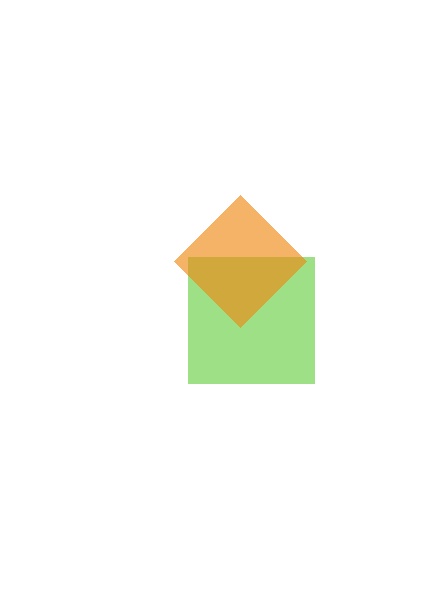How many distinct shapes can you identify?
There are 2 distinct shapes: a lime square, an orange diamond.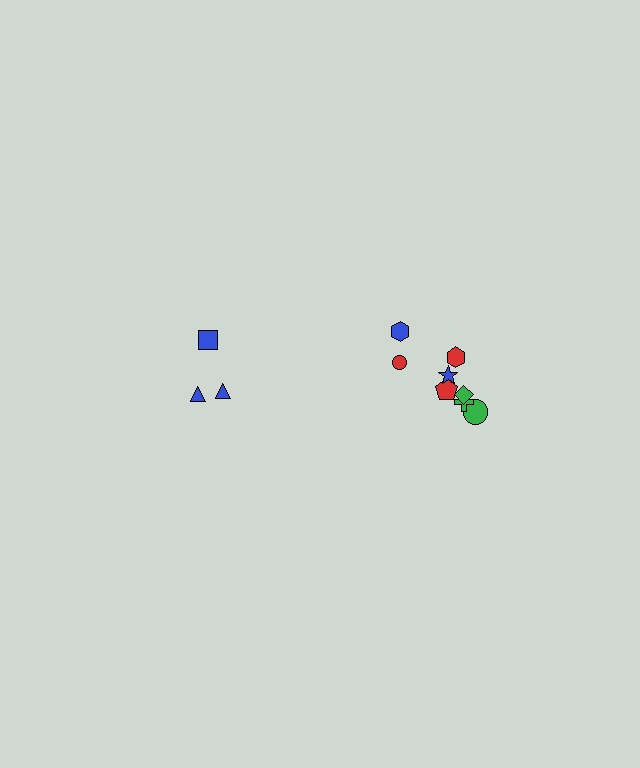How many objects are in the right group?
There are 8 objects.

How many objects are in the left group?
There are 3 objects.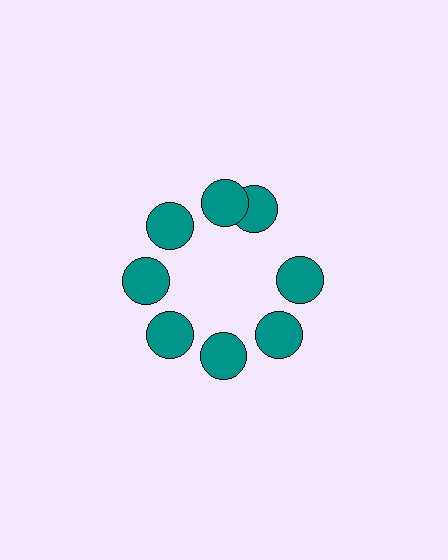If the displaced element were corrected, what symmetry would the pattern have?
It would have 8-fold rotational symmetry — the pattern would map onto itself every 45 degrees.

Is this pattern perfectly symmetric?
No. The 8 teal circles are arranged in a ring, but one element near the 2 o'clock position is rotated out of alignment along the ring, breaking the 8-fold rotational symmetry.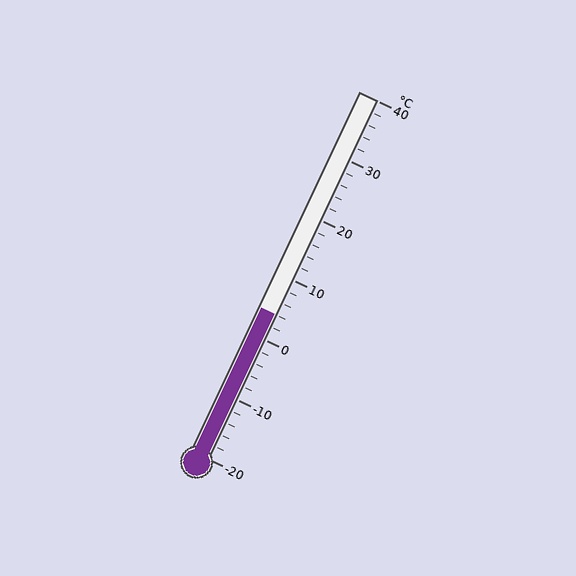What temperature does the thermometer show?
The thermometer shows approximately 4°C.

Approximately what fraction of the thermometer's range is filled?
The thermometer is filled to approximately 40% of its range.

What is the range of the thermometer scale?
The thermometer scale ranges from -20°C to 40°C.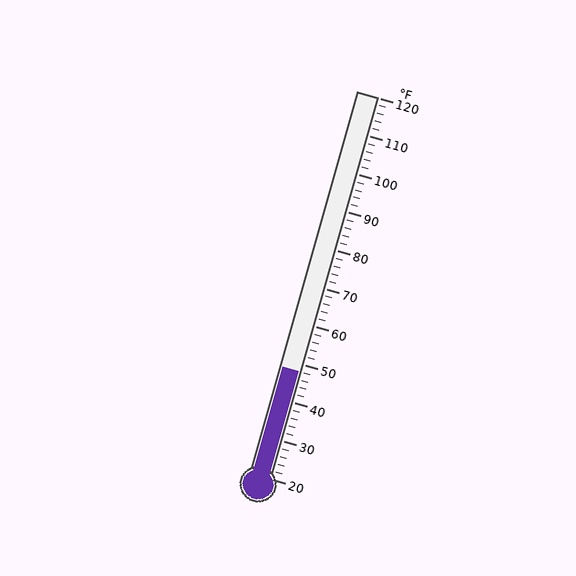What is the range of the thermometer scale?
The thermometer scale ranges from 20°F to 120°F.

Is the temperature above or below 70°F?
The temperature is below 70°F.